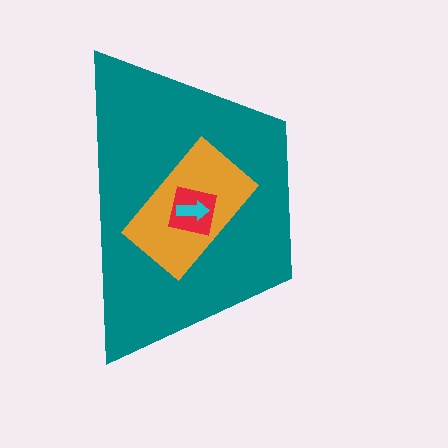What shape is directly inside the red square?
The cyan arrow.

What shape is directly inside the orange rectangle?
The red square.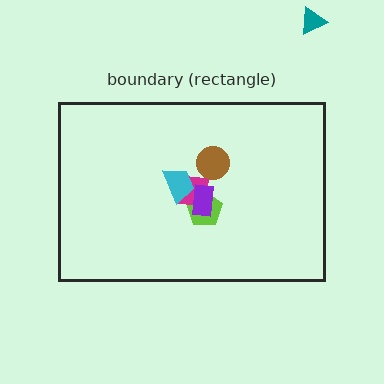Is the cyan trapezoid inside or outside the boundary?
Inside.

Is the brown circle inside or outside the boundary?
Inside.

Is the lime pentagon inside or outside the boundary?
Inside.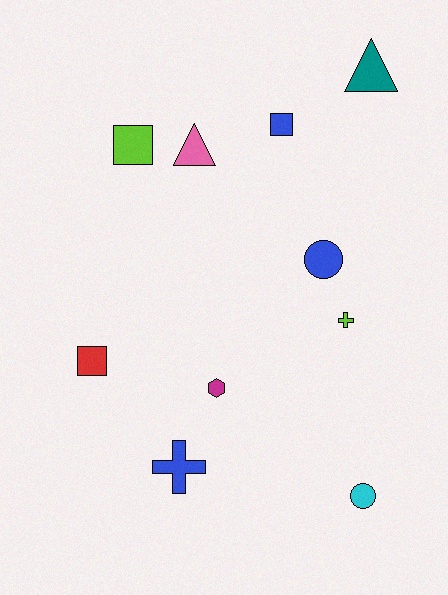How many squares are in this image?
There are 3 squares.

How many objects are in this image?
There are 10 objects.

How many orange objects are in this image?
There are no orange objects.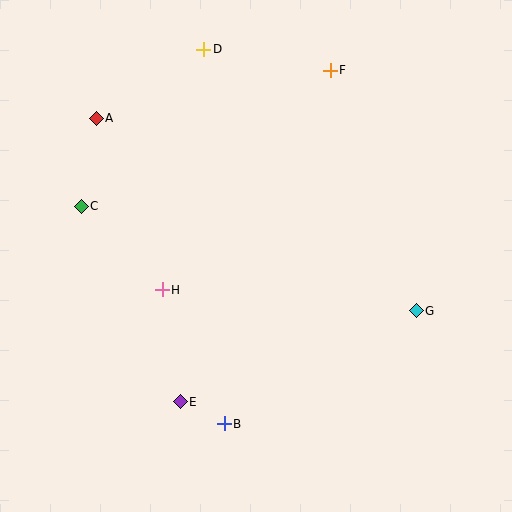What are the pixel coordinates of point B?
Point B is at (224, 424).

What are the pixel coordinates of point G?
Point G is at (416, 311).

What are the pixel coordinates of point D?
Point D is at (204, 49).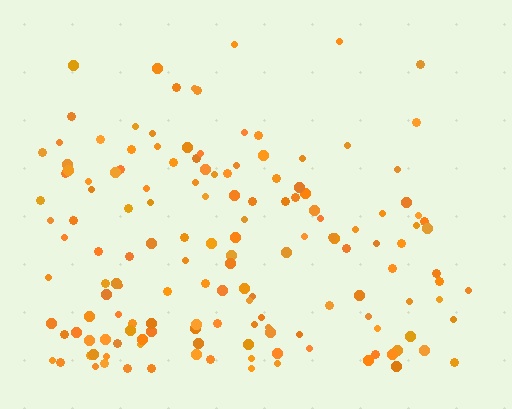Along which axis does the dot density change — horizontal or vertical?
Vertical.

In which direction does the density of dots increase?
From top to bottom, with the bottom side densest.